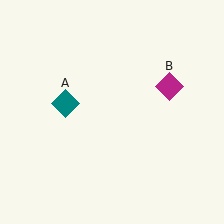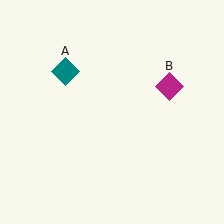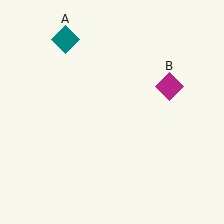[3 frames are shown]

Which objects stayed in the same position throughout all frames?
Magenta diamond (object B) remained stationary.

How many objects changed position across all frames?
1 object changed position: teal diamond (object A).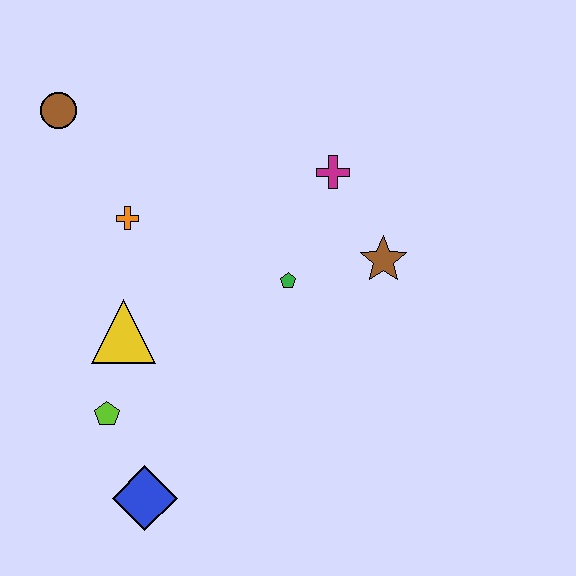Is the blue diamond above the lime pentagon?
No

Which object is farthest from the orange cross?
The blue diamond is farthest from the orange cross.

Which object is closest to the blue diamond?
The lime pentagon is closest to the blue diamond.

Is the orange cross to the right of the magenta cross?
No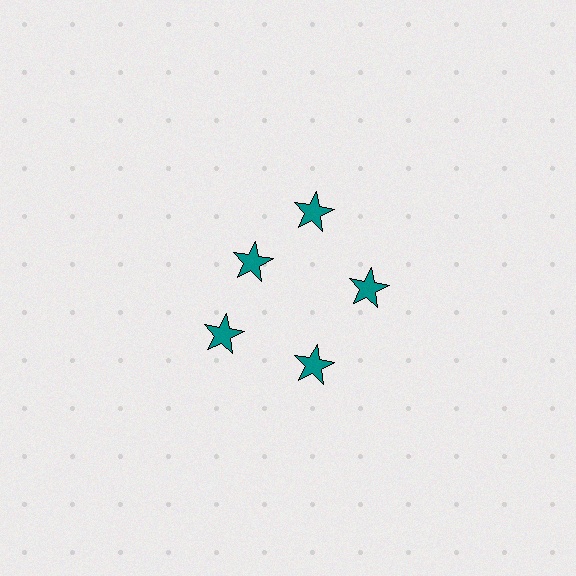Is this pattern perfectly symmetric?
No. The 5 teal stars are arranged in a ring, but one element near the 10 o'clock position is pulled inward toward the center, breaking the 5-fold rotational symmetry.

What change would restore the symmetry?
The symmetry would be restored by moving it outward, back onto the ring so that all 5 stars sit at equal angles and equal distance from the center.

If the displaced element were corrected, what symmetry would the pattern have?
It would have 5-fold rotational symmetry — the pattern would map onto itself every 72 degrees.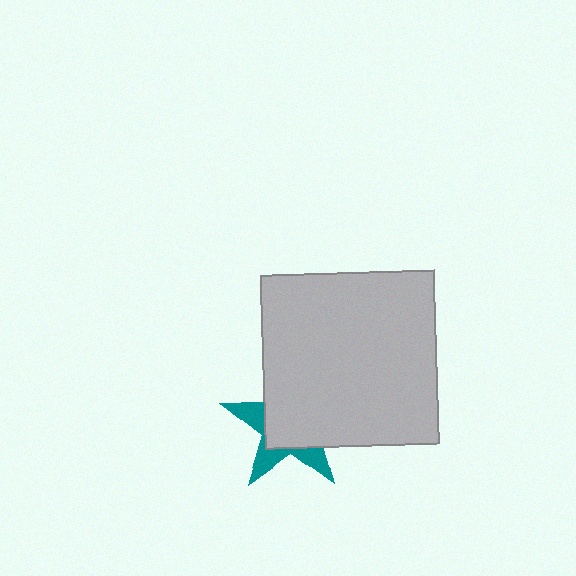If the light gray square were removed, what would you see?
You would see the complete teal star.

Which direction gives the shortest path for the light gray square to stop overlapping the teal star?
Moving toward the upper-right gives the shortest separation.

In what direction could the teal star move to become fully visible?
The teal star could move toward the lower-left. That would shift it out from behind the light gray square entirely.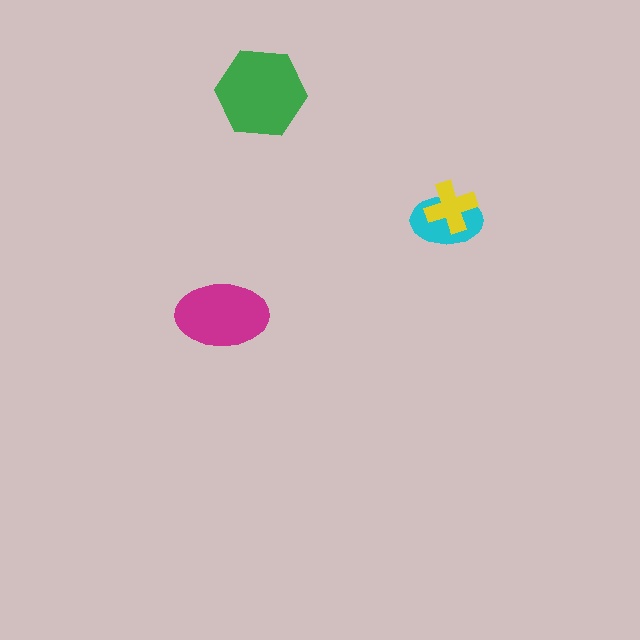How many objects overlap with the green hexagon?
0 objects overlap with the green hexagon.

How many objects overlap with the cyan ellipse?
1 object overlaps with the cyan ellipse.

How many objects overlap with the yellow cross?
1 object overlaps with the yellow cross.